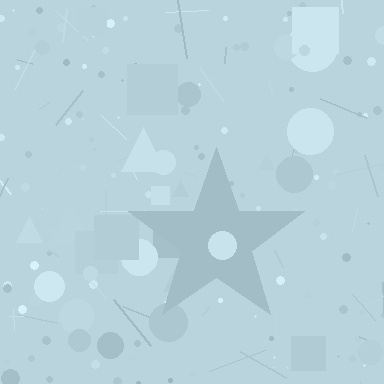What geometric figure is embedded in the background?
A star is embedded in the background.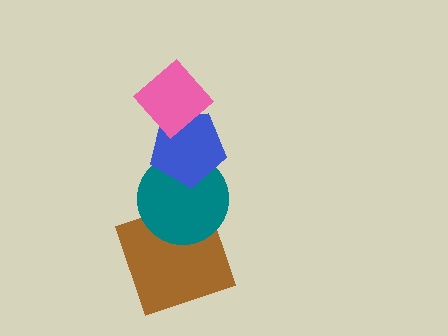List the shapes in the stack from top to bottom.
From top to bottom: the pink diamond, the blue pentagon, the teal circle, the brown square.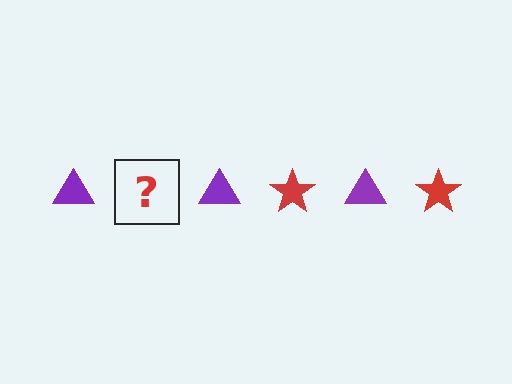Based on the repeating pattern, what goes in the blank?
The blank should be a red star.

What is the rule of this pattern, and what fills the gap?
The rule is that the pattern alternates between purple triangle and red star. The gap should be filled with a red star.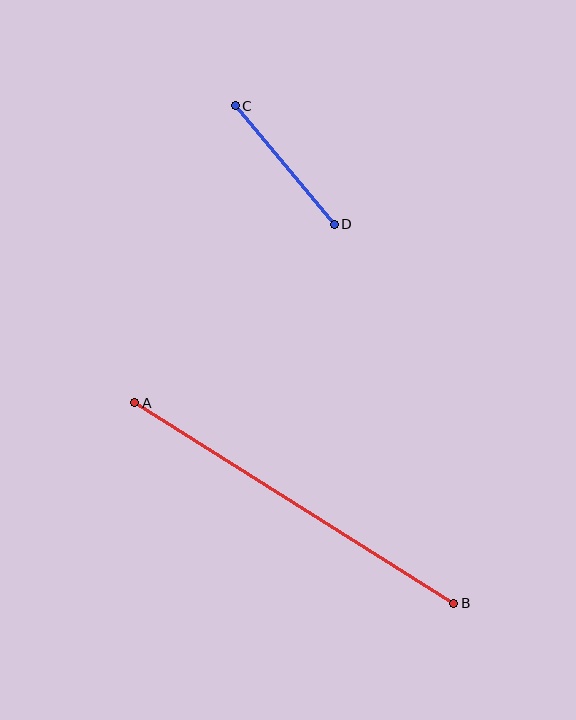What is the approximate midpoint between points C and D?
The midpoint is at approximately (285, 165) pixels.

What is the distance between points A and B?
The distance is approximately 377 pixels.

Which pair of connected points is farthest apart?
Points A and B are farthest apart.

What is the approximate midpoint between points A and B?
The midpoint is at approximately (294, 503) pixels.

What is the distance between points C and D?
The distance is approximately 154 pixels.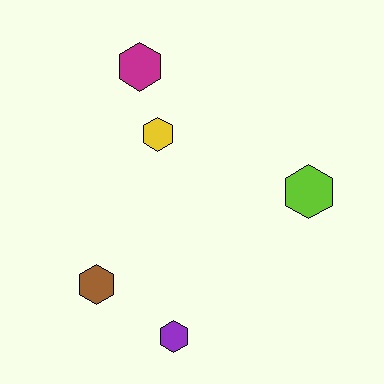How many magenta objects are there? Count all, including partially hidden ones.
There is 1 magenta object.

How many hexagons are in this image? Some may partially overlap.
There are 5 hexagons.